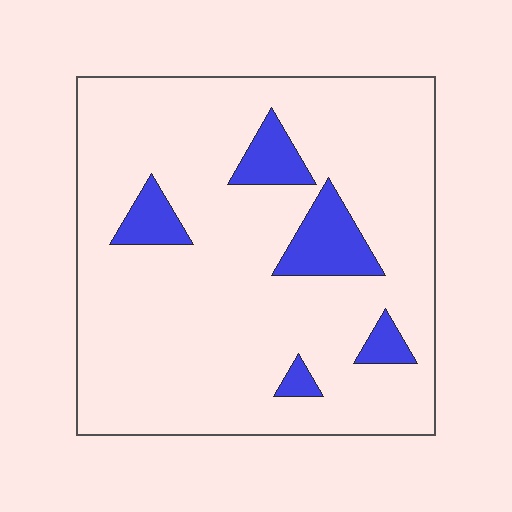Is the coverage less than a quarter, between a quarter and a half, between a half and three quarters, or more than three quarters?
Less than a quarter.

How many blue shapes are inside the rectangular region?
5.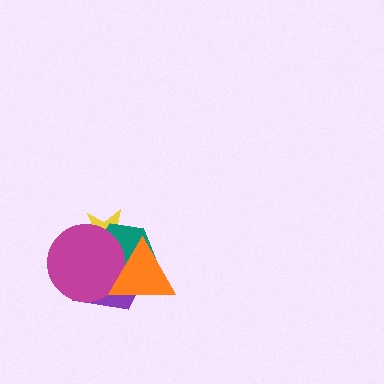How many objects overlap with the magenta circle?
4 objects overlap with the magenta circle.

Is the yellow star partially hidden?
Yes, it is partially covered by another shape.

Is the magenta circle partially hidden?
Yes, it is partially covered by another shape.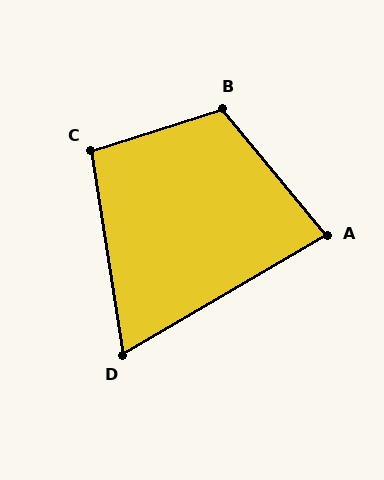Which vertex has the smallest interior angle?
D, at approximately 68 degrees.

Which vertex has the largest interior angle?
B, at approximately 112 degrees.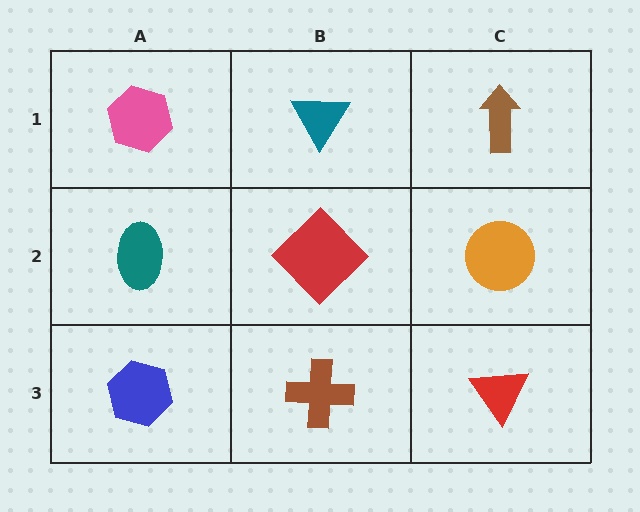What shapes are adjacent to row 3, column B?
A red diamond (row 2, column B), a blue hexagon (row 3, column A), a red triangle (row 3, column C).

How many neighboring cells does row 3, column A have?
2.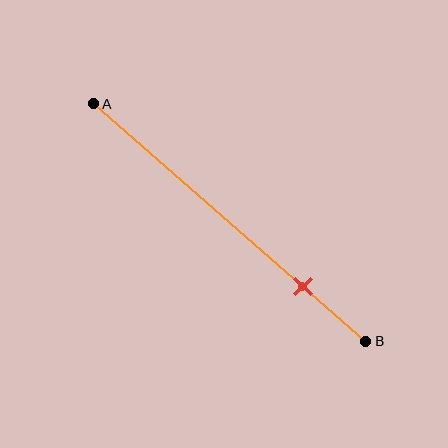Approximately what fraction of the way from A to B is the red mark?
The red mark is approximately 75% of the way from A to B.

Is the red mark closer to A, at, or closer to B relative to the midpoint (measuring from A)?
The red mark is closer to point B than the midpoint of segment AB.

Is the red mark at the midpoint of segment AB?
No, the mark is at about 75% from A, not at the 50% midpoint.